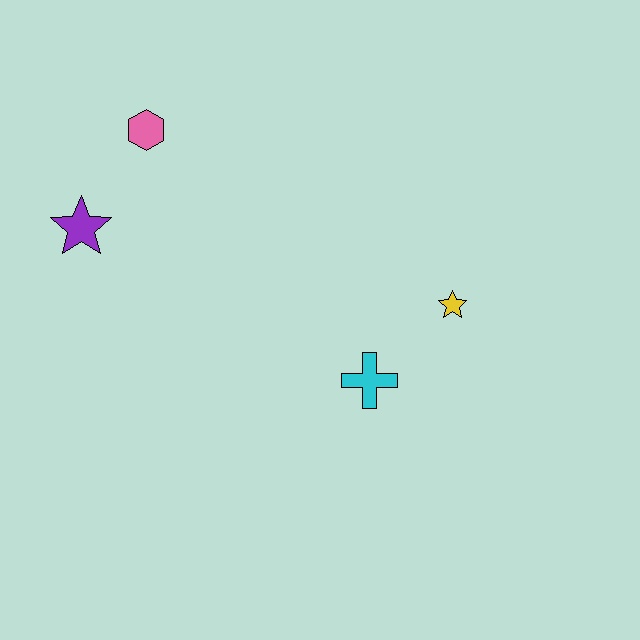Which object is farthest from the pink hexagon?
The yellow star is farthest from the pink hexagon.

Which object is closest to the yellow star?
The cyan cross is closest to the yellow star.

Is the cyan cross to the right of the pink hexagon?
Yes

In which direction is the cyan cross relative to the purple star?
The cyan cross is to the right of the purple star.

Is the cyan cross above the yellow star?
No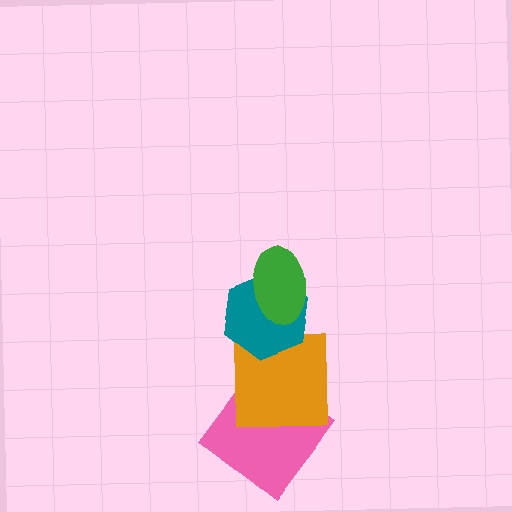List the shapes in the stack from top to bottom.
From top to bottom: the green ellipse, the teal hexagon, the orange square, the pink diamond.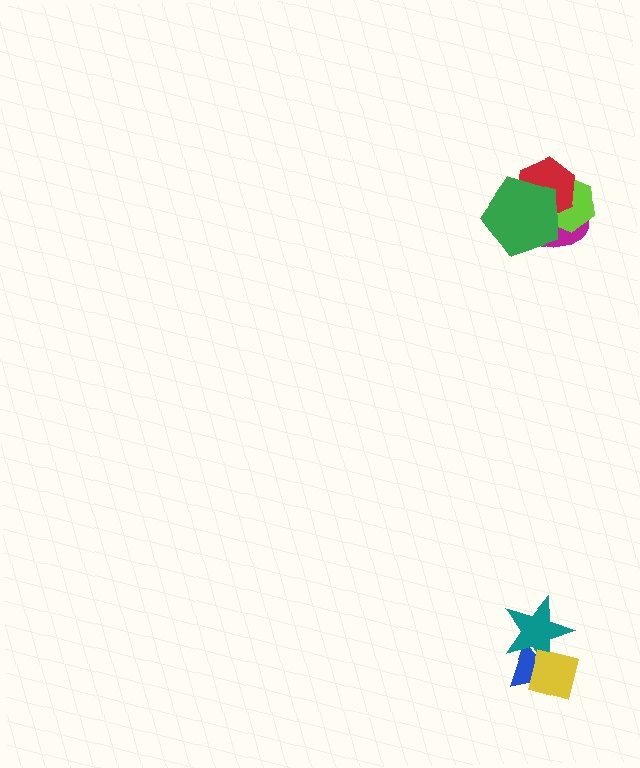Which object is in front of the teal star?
The yellow square is in front of the teal star.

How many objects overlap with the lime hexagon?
3 objects overlap with the lime hexagon.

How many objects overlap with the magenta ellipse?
3 objects overlap with the magenta ellipse.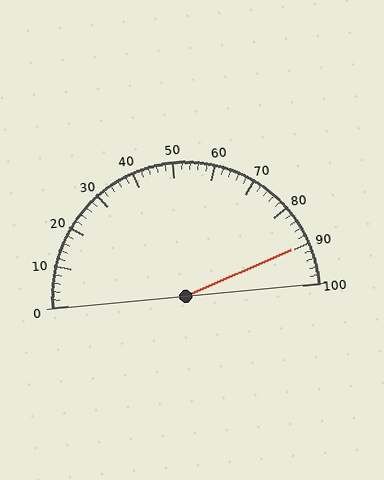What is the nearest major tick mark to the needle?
The nearest major tick mark is 90.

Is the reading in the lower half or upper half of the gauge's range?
The reading is in the upper half of the range (0 to 100).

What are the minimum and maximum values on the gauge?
The gauge ranges from 0 to 100.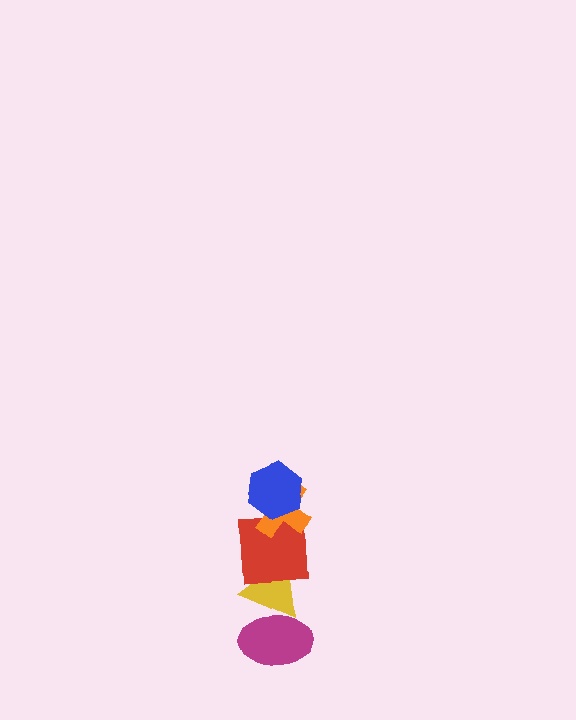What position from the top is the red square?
The red square is 3rd from the top.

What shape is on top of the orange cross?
The blue hexagon is on top of the orange cross.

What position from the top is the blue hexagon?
The blue hexagon is 1st from the top.